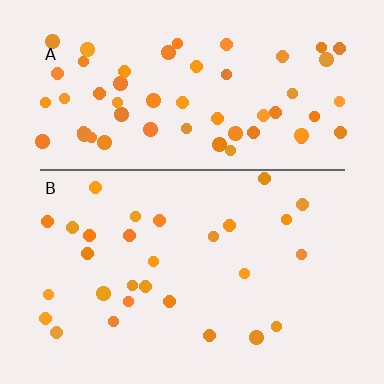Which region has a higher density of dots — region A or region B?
A (the top).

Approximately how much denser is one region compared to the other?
Approximately 2.0× — region A over region B.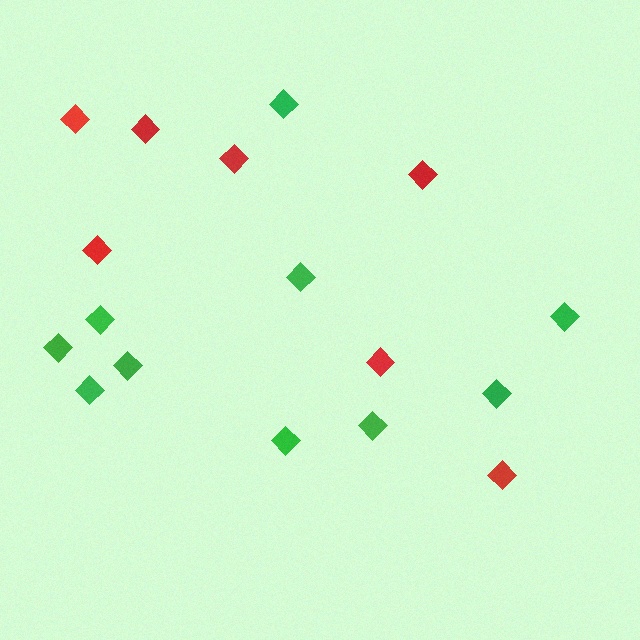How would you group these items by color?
There are 2 groups: one group of green diamonds (10) and one group of red diamonds (7).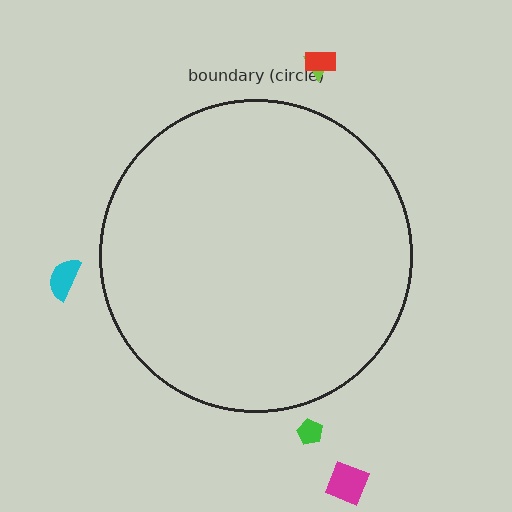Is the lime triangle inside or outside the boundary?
Outside.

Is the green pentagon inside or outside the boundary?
Outside.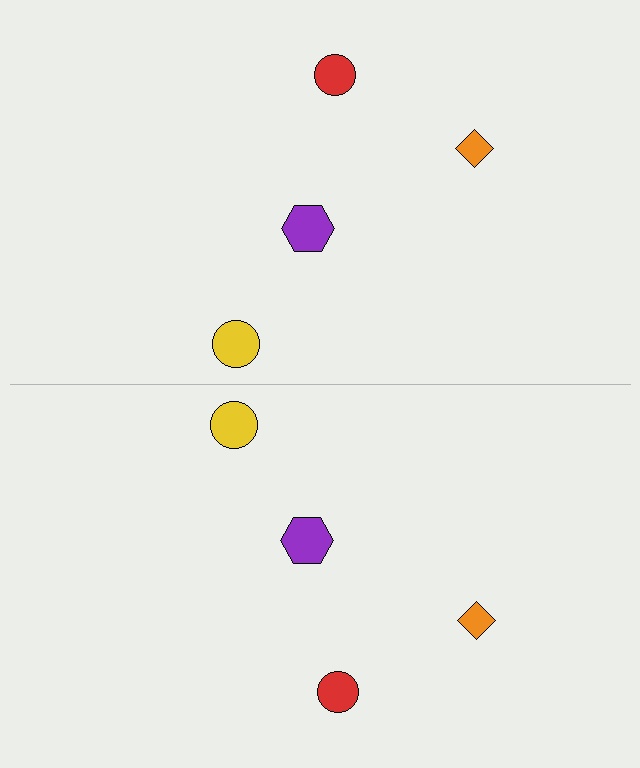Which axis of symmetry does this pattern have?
The pattern has a horizontal axis of symmetry running through the center of the image.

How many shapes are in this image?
There are 8 shapes in this image.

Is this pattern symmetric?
Yes, this pattern has bilateral (reflection) symmetry.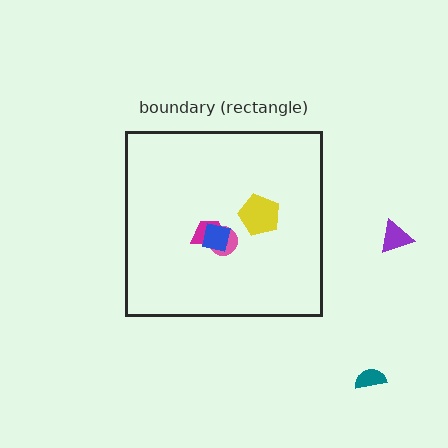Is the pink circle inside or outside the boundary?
Inside.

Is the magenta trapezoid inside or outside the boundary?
Inside.